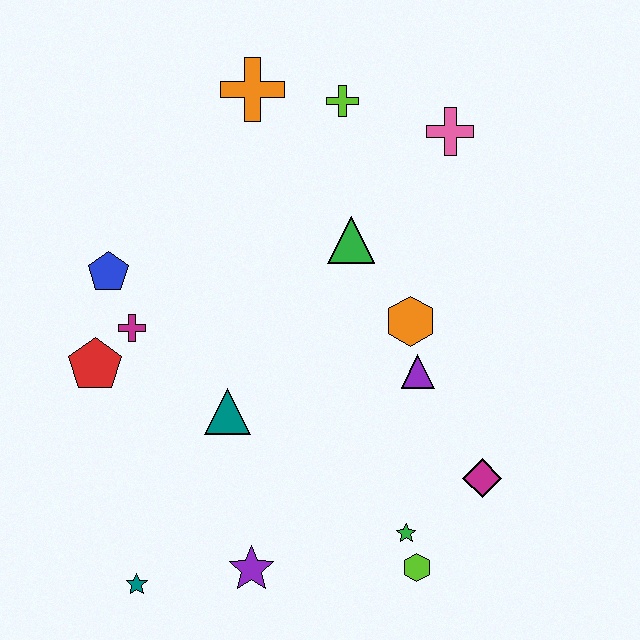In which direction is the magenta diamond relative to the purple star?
The magenta diamond is to the right of the purple star.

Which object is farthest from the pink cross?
The teal star is farthest from the pink cross.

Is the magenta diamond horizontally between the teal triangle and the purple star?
No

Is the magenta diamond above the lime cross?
No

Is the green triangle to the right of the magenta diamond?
No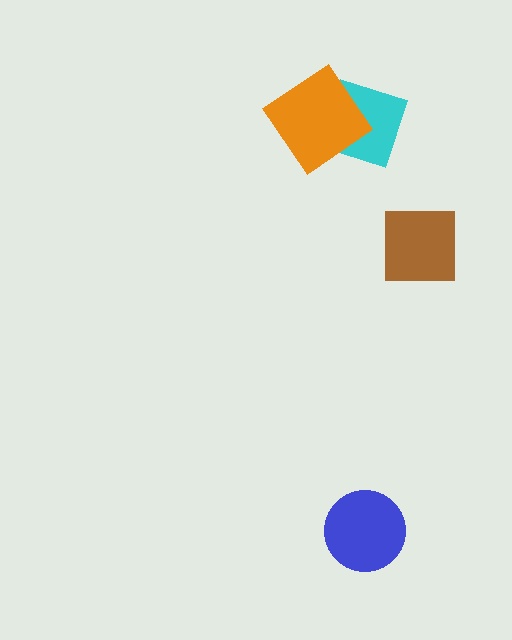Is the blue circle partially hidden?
No, no other shape covers it.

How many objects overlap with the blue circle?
0 objects overlap with the blue circle.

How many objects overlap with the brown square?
0 objects overlap with the brown square.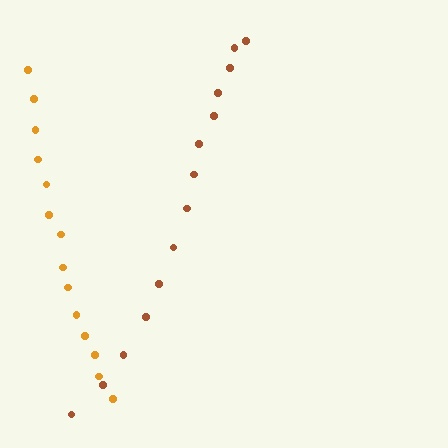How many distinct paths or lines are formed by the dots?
There are 2 distinct paths.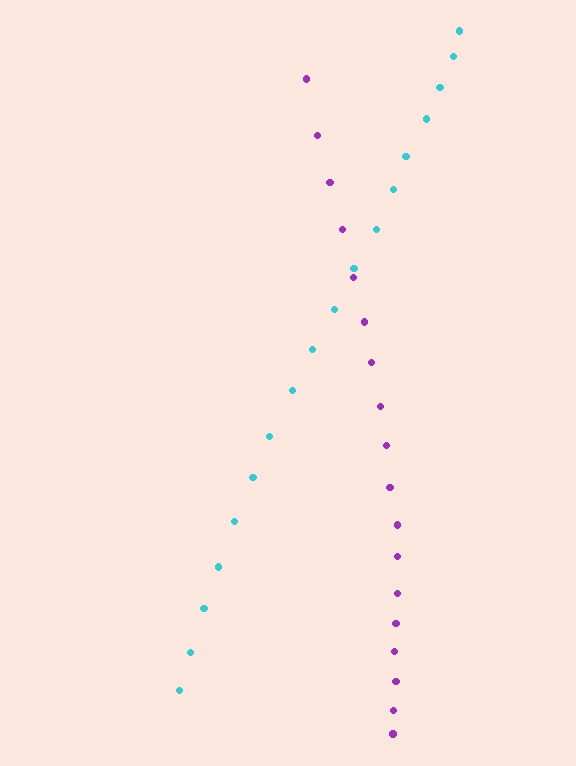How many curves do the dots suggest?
There are 2 distinct paths.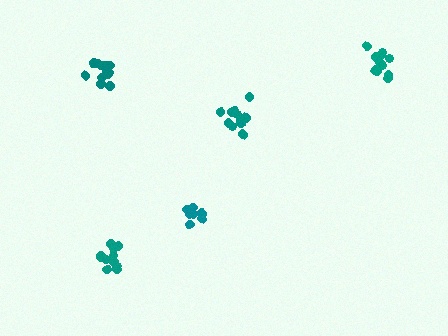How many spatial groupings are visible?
There are 5 spatial groupings.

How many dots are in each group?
Group 1: 11 dots, Group 2: 11 dots, Group 3: 7 dots, Group 4: 12 dots, Group 5: 12 dots (53 total).